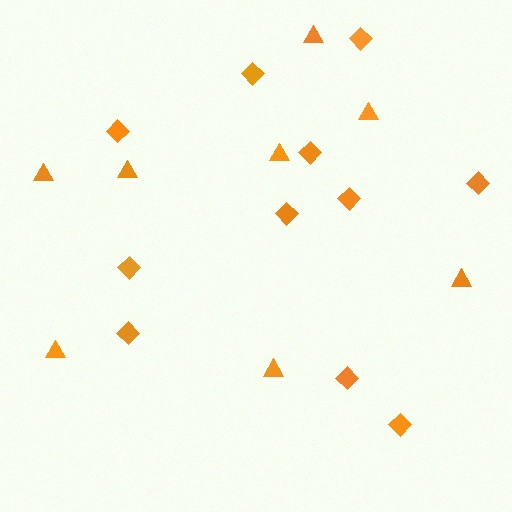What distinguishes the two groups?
There are 2 groups: one group of triangles (8) and one group of diamonds (11).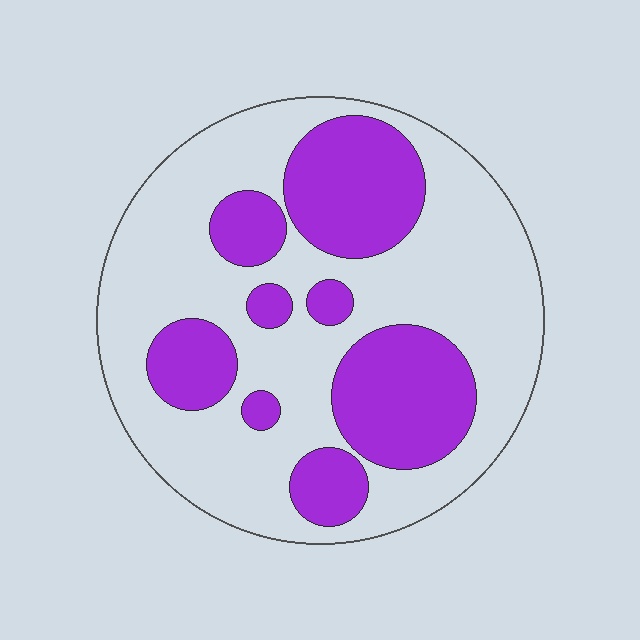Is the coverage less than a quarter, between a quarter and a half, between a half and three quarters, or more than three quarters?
Between a quarter and a half.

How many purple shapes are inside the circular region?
8.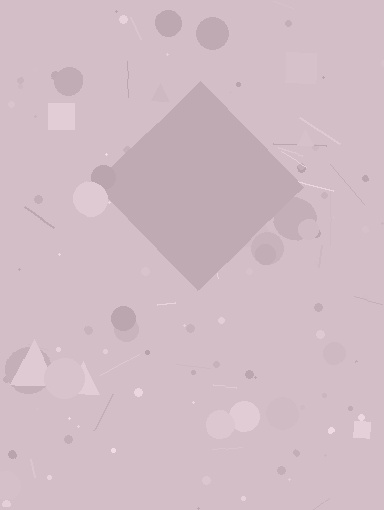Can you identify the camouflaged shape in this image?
The camouflaged shape is a diamond.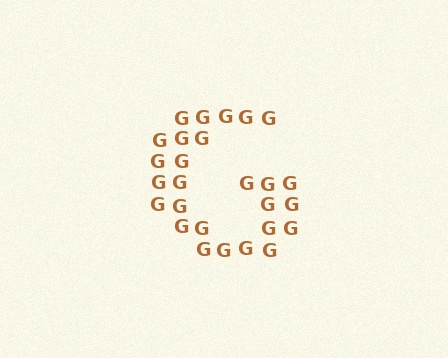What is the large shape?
The large shape is the letter G.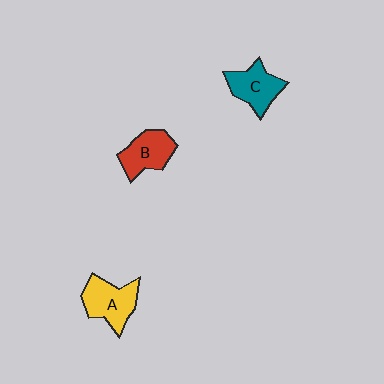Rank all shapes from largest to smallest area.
From largest to smallest: A (yellow), B (red), C (teal).